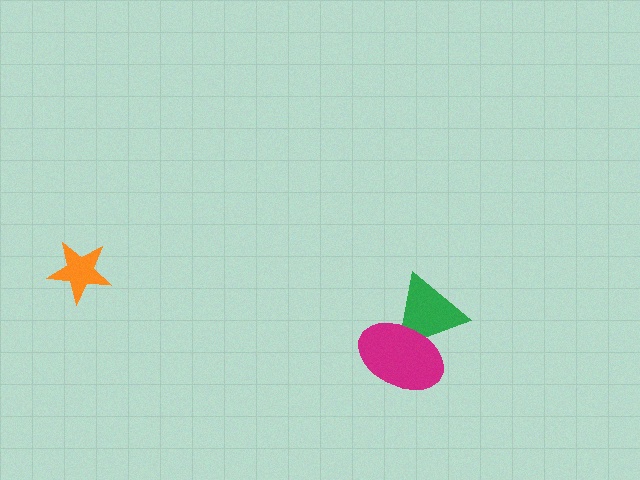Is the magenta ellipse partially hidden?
No, no other shape covers it.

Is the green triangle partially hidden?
Yes, it is partially covered by another shape.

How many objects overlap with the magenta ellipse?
1 object overlaps with the magenta ellipse.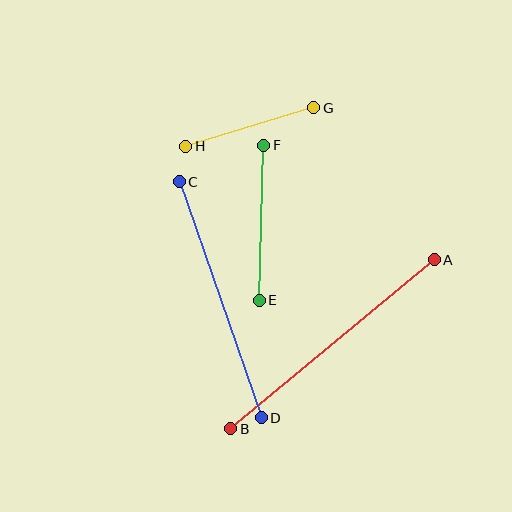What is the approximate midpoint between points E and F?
The midpoint is at approximately (262, 223) pixels.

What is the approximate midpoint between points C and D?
The midpoint is at approximately (220, 300) pixels.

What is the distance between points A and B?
The distance is approximately 265 pixels.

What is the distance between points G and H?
The distance is approximately 134 pixels.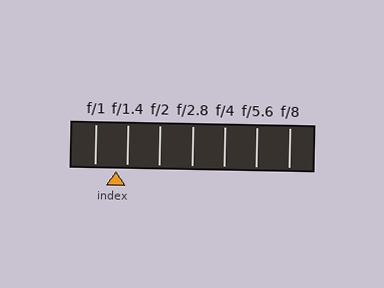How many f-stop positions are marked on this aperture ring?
There are 7 f-stop positions marked.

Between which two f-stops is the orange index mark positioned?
The index mark is between f/1 and f/1.4.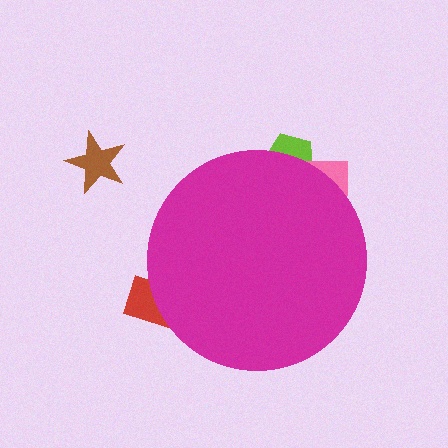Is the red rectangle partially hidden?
Yes, the red rectangle is partially hidden behind the magenta circle.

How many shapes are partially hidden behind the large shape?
3 shapes are partially hidden.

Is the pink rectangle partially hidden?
Yes, the pink rectangle is partially hidden behind the magenta circle.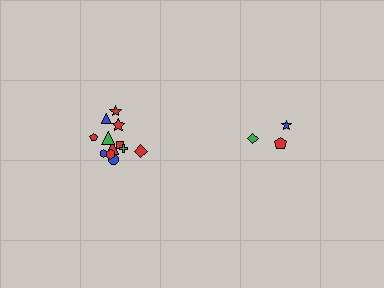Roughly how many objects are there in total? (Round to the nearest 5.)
Roughly 15 objects in total.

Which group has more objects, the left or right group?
The left group.